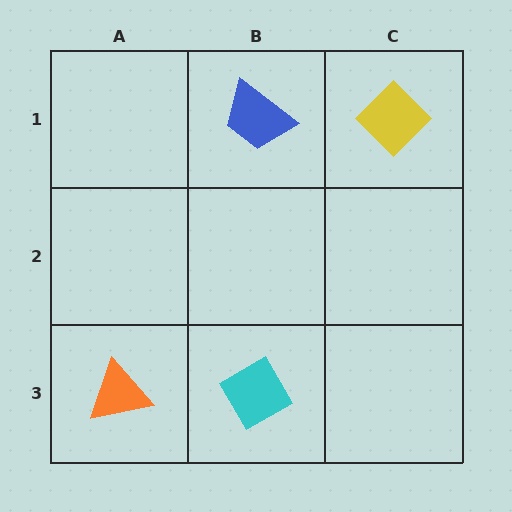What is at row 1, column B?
A blue trapezoid.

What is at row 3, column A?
An orange triangle.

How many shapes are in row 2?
0 shapes.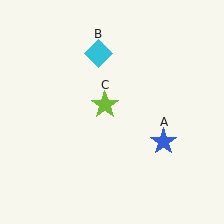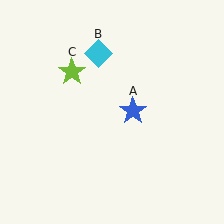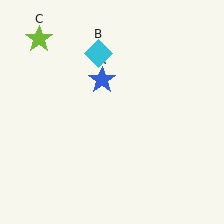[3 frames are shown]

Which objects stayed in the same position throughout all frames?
Cyan diamond (object B) remained stationary.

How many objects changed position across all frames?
2 objects changed position: blue star (object A), lime star (object C).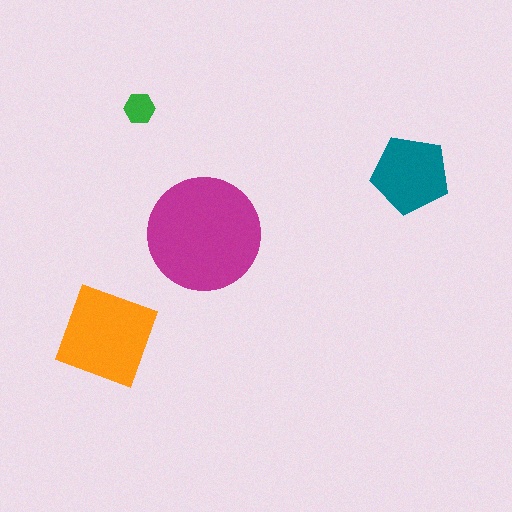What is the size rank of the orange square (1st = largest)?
2nd.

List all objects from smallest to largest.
The green hexagon, the teal pentagon, the orange square, the magenta circle.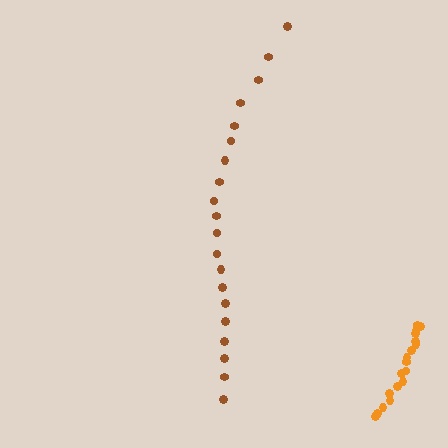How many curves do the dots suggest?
There are 2 distinct paths.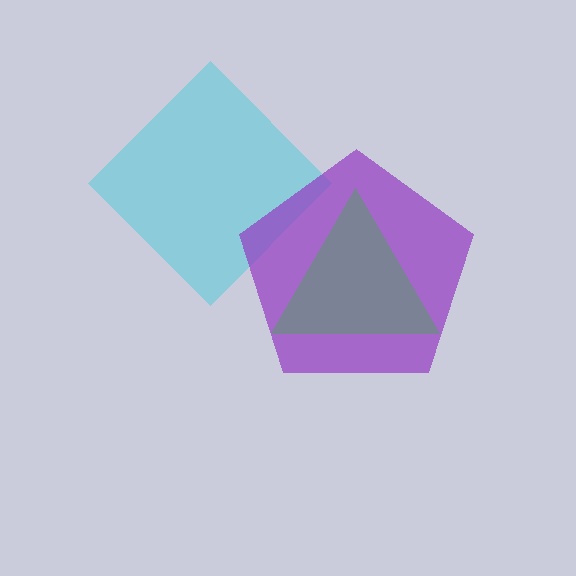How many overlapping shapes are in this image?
There are 3 overlapping shapes in the image.